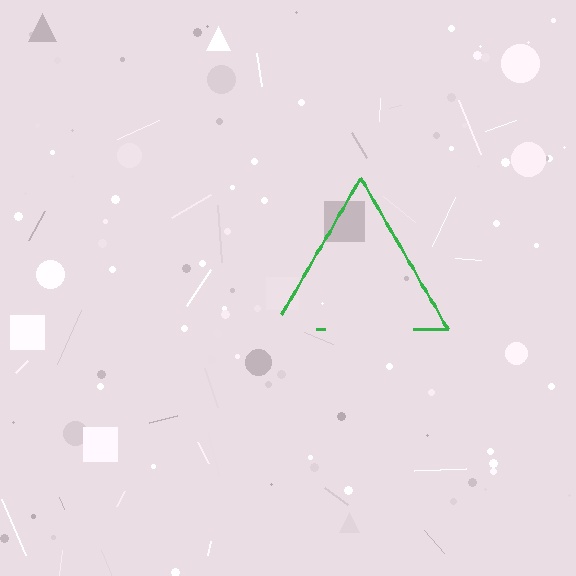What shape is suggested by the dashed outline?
The dashed outline suggests a triangle.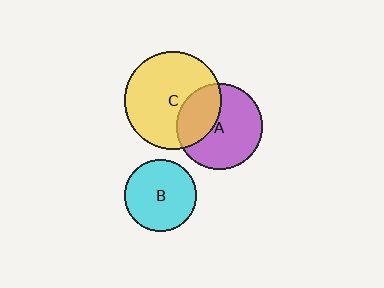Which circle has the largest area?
Circle C (yellow).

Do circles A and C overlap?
Yes.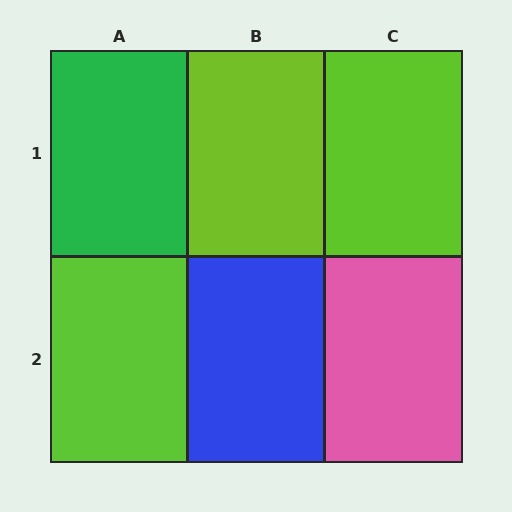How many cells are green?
1 cell is green.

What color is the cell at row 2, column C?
Pink.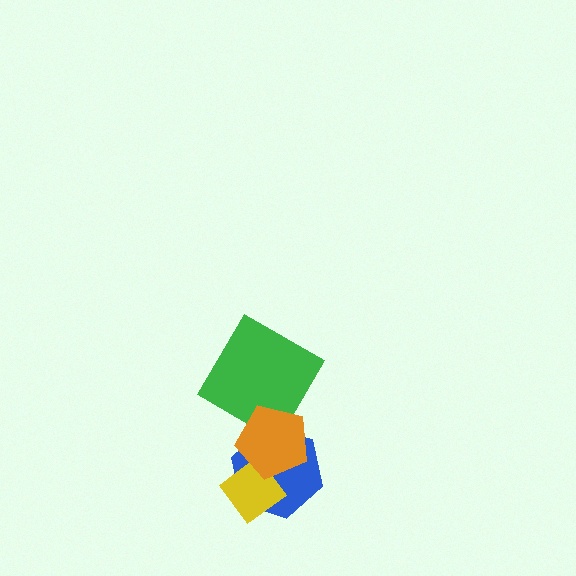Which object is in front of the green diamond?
The orange pentagon is in front of the green diamond.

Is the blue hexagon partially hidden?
Yes, it is partially covered by another shape.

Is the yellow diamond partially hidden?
Yes, it is partially covered by another shape.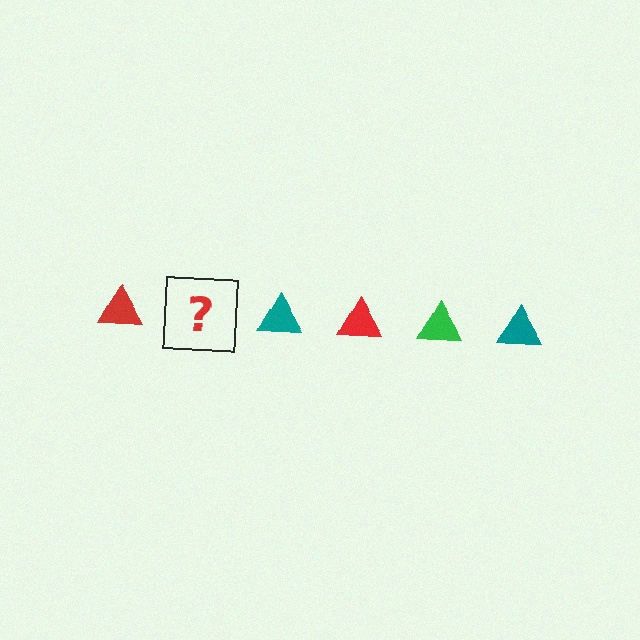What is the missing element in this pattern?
The missing element is a green triangle.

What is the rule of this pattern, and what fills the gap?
The rule is that the pattern cycles through red, green, teal triangles. The gap should be filled with a green triangle.